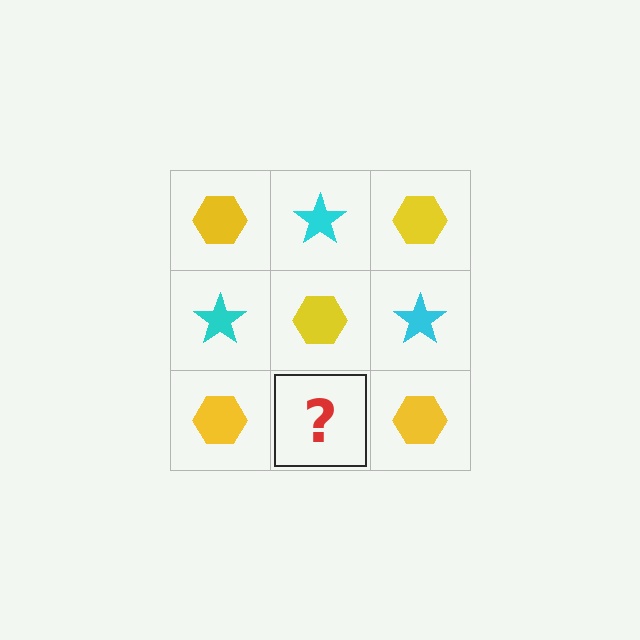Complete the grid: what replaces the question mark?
The question mark should be replaced with a cyan star.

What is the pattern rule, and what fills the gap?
The rule is that it alternates yellow hexagon and cyan star in a checkerboard pattern. The gap should be filled with a cyan star.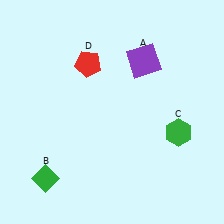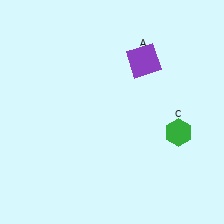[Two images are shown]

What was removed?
The red pentagon (D), the green diamond (B) were removed in Image 2.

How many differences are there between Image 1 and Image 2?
There are 2 differences between the two images.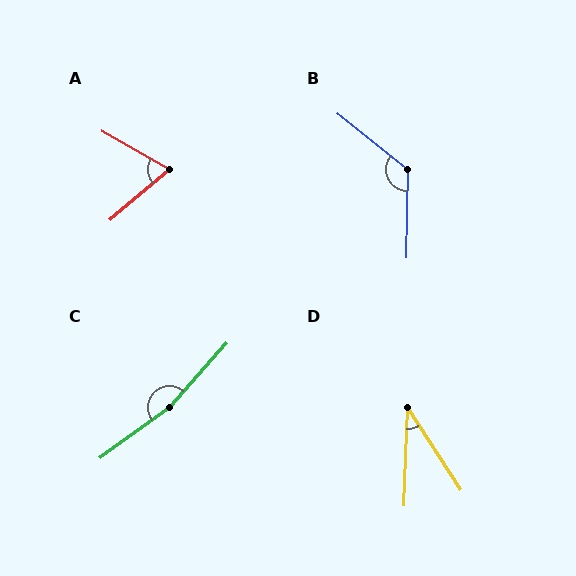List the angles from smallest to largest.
D (35°), A (70°), B (128°), C (168°).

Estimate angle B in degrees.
Approximately 128 degrees.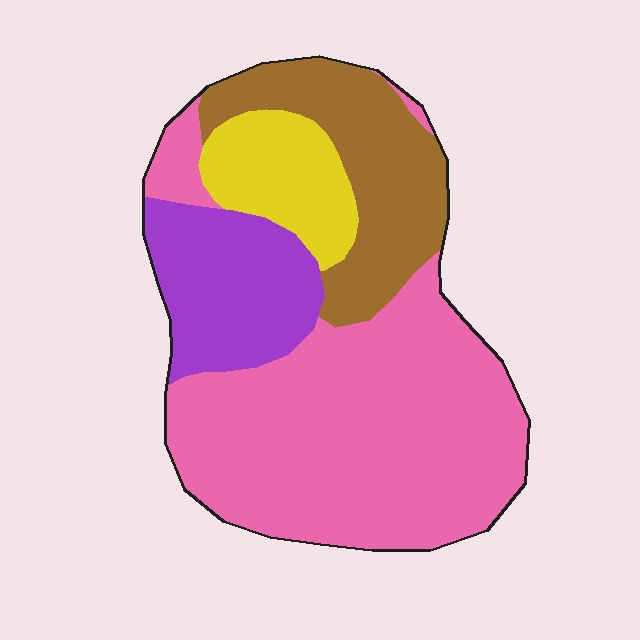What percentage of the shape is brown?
Brown takes up about one fifth (1/5) of the shape.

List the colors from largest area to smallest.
From largest to smallest: pink, brown, purple, yellow.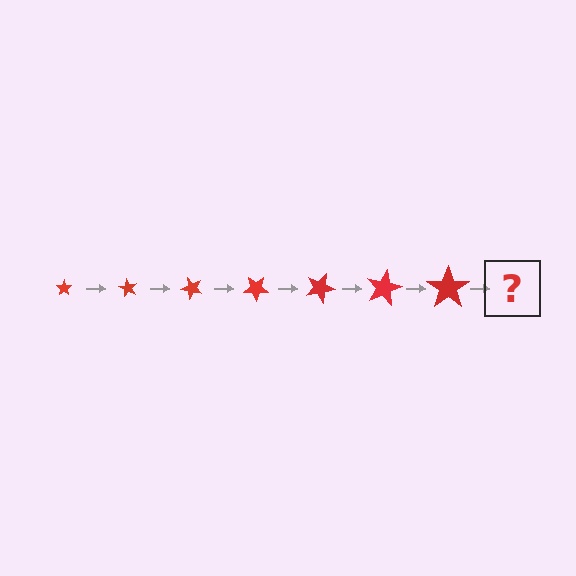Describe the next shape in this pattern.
It should be a star, larger than the previous one and rotated 420 degrees from the start.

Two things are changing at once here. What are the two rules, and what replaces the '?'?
The two rules are that the star grows larger each step and it rotates 60 degrees each step. The '?' should be a star, larger than the previous one and rotated 420 degrees from the start.